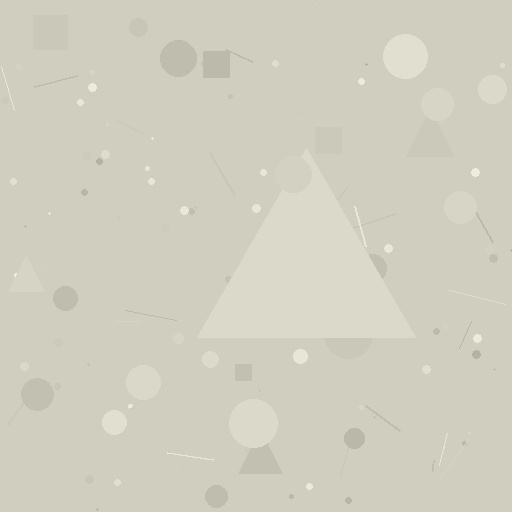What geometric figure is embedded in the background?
A triangle is embedded in the background.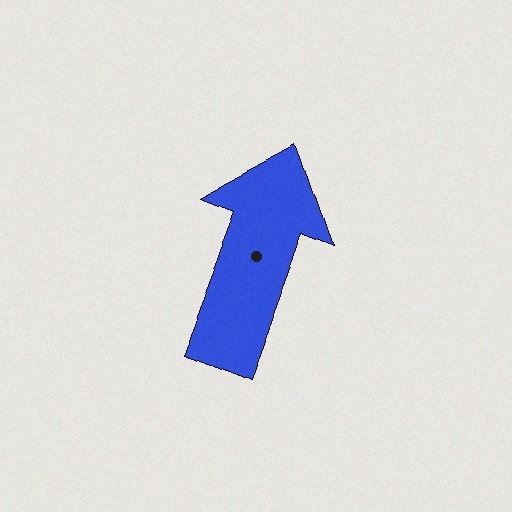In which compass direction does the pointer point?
North.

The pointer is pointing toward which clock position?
Roughly 1 o'clock.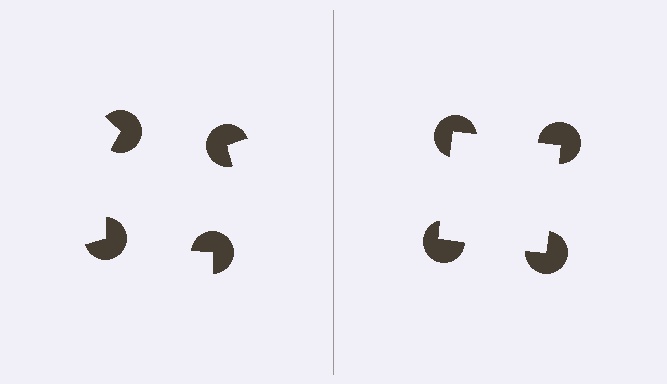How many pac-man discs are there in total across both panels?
8 — 4 on each side.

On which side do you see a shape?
An illusory square appears on the right side. On the left side the wedge cuts are rotated, so no coherent shape forms.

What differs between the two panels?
The pac-man discs are positioned identically on both sides; only the wedge orientations differ. On the right they align to a square; on the left they are misaligned.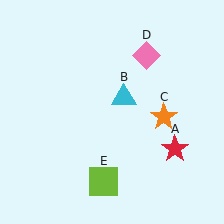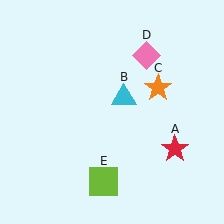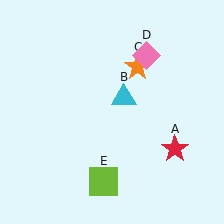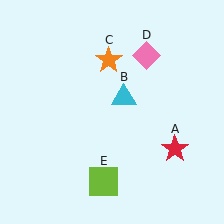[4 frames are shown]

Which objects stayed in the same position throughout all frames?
Red star (object A) and cyan triangle (object B) and pink diamond (object D) and lime square (object E) remained stationary.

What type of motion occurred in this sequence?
The orange star (object C) rotated counterclockwise around the center of the scene.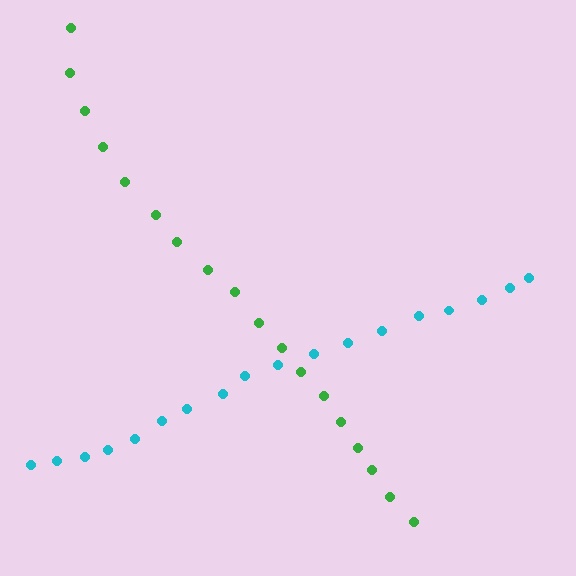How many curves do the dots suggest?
There are 2 distinct paths.